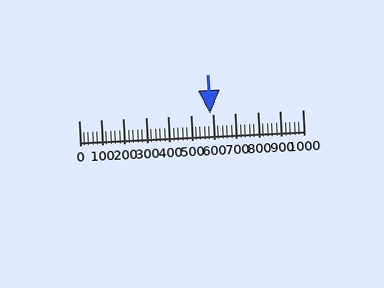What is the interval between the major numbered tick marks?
The major tick marks are spaced 100 units apart.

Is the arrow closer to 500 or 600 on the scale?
The arrow is closer to 600.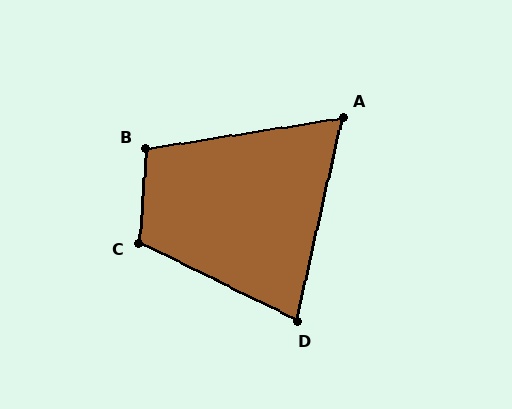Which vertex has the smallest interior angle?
A, at approximately 68 degrees.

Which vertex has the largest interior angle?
C, at approximately 112 degrees.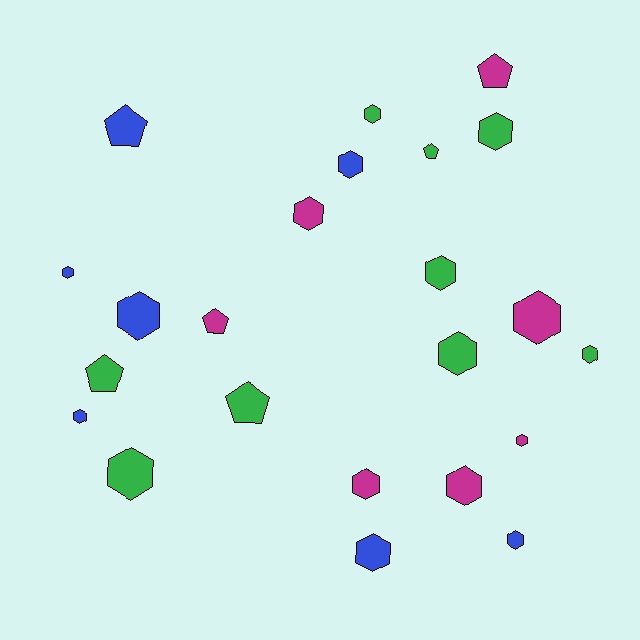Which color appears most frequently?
Green, with 9 objects.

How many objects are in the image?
There are 23 objects.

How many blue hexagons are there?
There are 6 blue hexagons.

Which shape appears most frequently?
Hexagon, with 17 objects.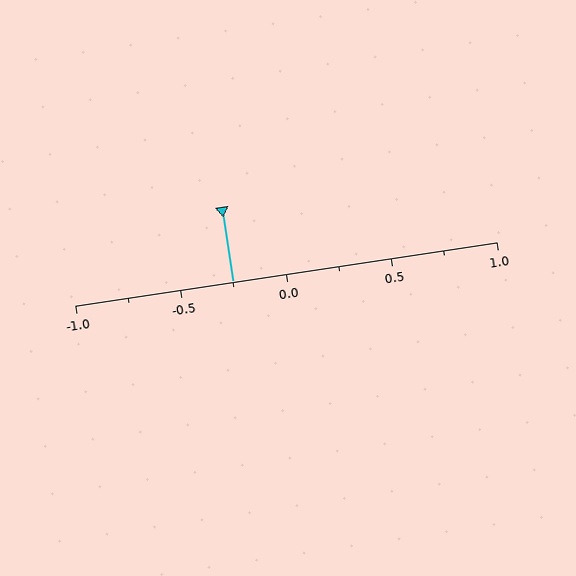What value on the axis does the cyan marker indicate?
The marker indicates approximately -0.25.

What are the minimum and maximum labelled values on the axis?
The axis runs from -1.0 to 1.0.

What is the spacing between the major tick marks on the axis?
The major ticks are spaced 0.5 apart.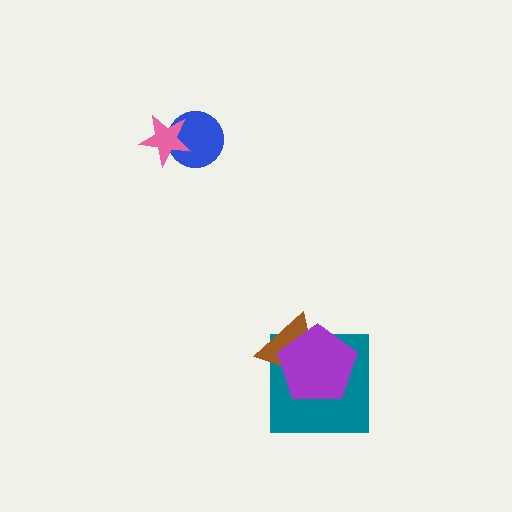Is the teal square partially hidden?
Yes, it is partially covered by another shape.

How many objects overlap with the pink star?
1 object overlaps with the pink star.